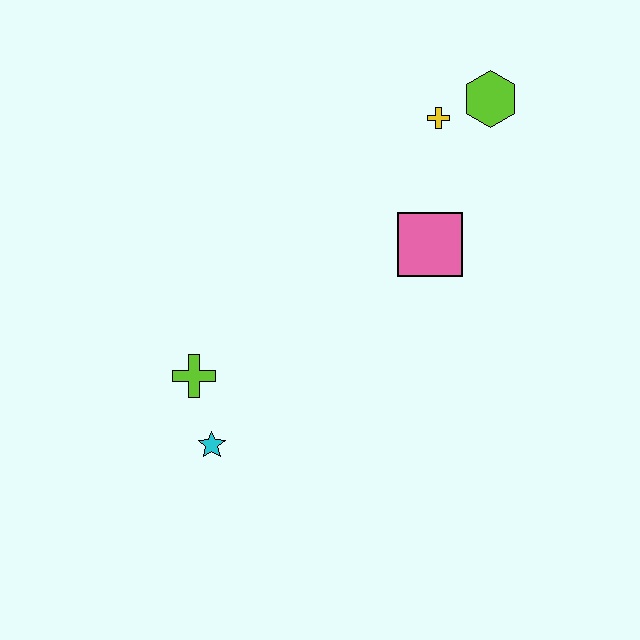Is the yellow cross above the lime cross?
Yes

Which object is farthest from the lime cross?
The lime hexagon is farthest from the lime cross.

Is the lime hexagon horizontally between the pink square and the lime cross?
No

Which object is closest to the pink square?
The yellow cross is closest to the pink square.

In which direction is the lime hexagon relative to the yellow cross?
The lime hexagon is to the right of the yellow cross.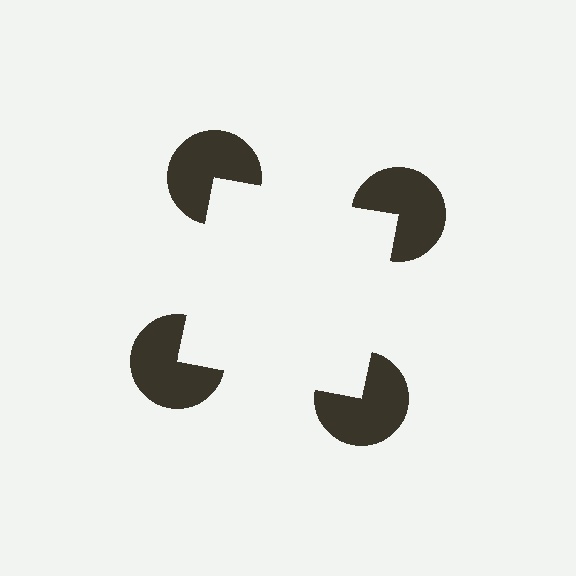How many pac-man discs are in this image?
There are 4 — one at each vertex of the illusory square.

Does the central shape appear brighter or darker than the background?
It typically appears slightly brighter than the background, even though no actual brightness change is drawn.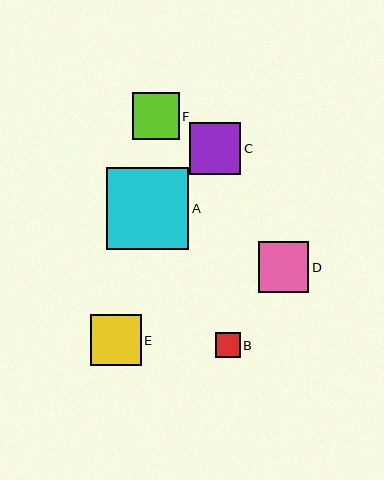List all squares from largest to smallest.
From largest to smallest: A, E, C, D, F, B.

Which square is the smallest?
Square B is the smallest with a size of approximately 25 pixels.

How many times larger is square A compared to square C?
Square A is approximately 1.6 times the size of square C.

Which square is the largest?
Square A is the largest with a size of approximately 82 pixels.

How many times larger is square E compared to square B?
Square E is approximately 2.0 times the size of square B.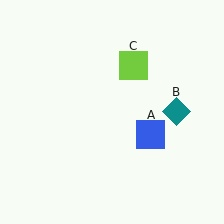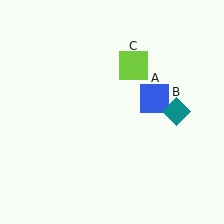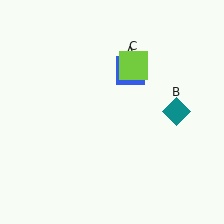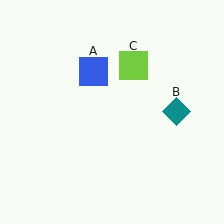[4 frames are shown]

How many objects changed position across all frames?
1 object changed position: blue square (object A).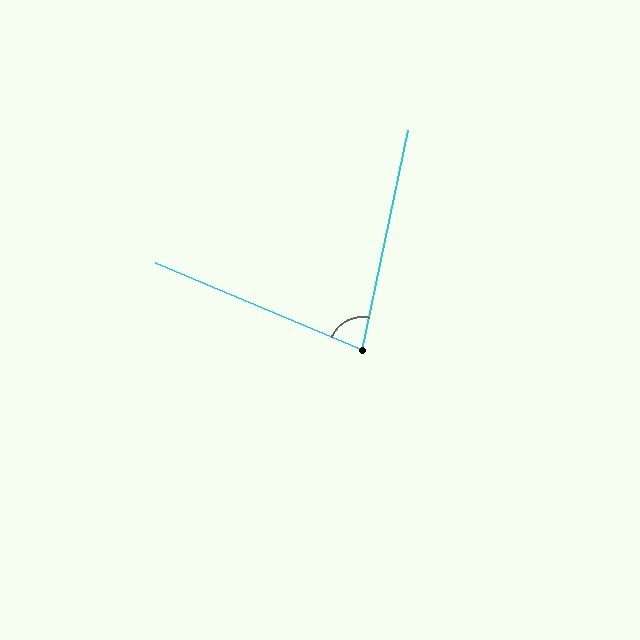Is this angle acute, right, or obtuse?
It is acute.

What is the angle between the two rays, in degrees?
Approximately 79 degrees.